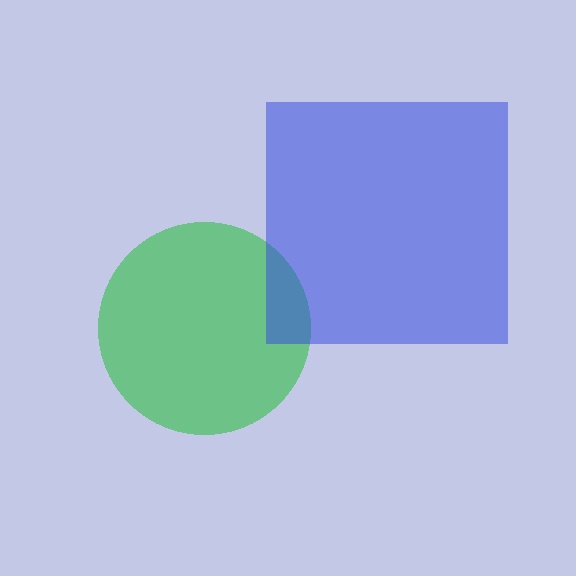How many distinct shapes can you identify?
There are 2 distinct shapes: a green circle, a blue square.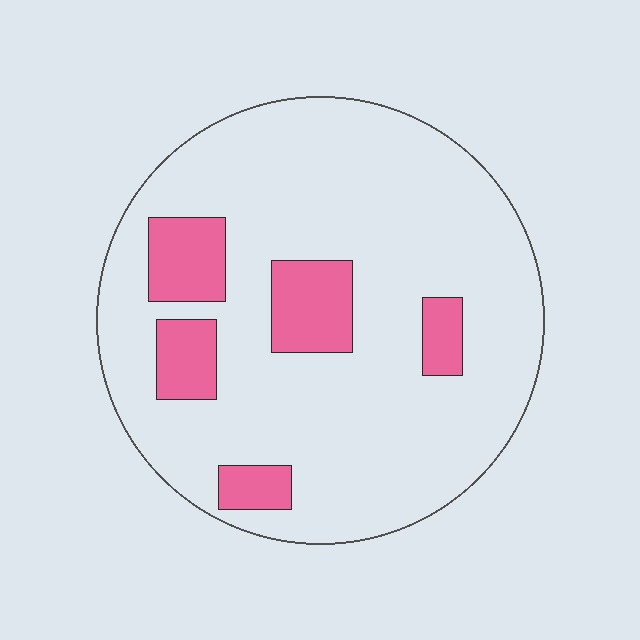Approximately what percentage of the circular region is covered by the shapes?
Approximately 15%.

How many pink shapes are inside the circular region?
5.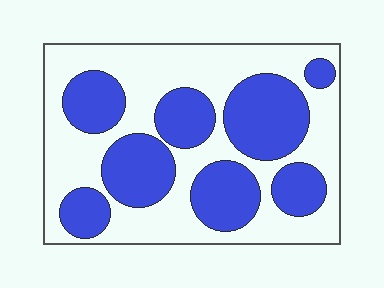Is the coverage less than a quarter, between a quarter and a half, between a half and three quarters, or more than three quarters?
Between a quarter and a half.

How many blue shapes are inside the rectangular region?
8.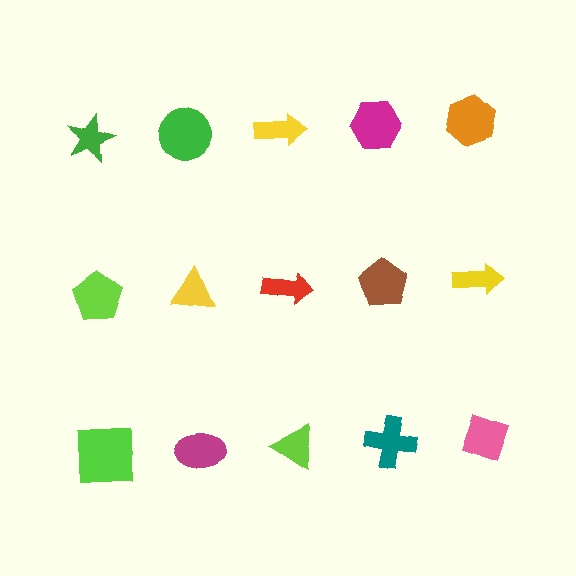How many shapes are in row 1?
5 shapes.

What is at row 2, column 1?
A lime pentagon.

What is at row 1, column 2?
A green circle.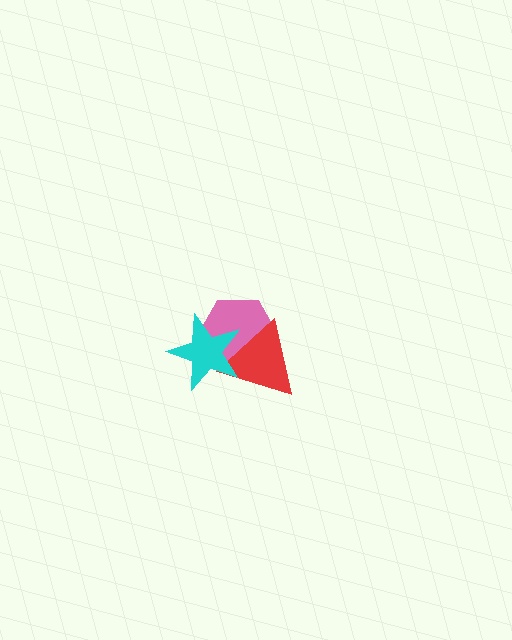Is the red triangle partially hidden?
Yes, it is partially covered by another shape.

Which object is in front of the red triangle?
The cyan star is in front of the red triangle.